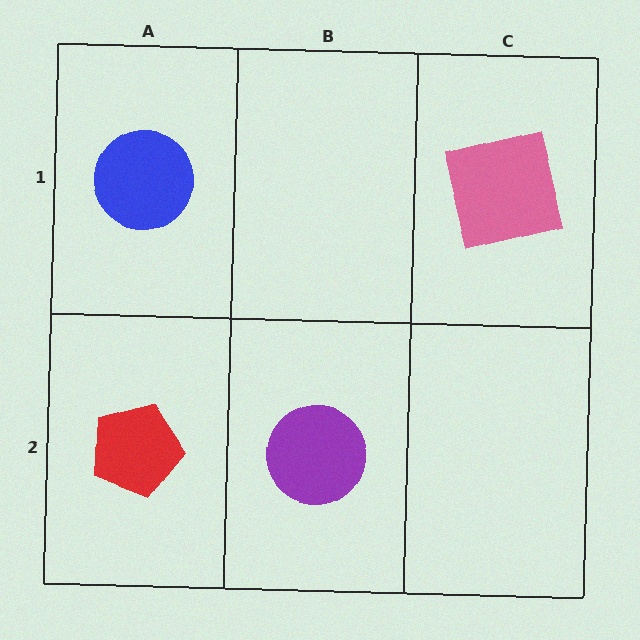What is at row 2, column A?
A red pentagon.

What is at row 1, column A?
A blue circle.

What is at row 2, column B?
A purple circle.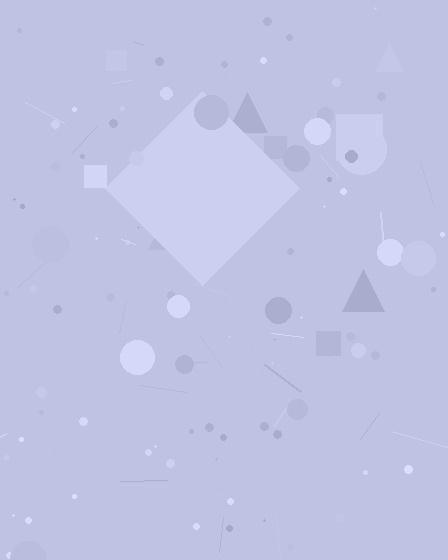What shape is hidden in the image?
A diamond is hidden in the image.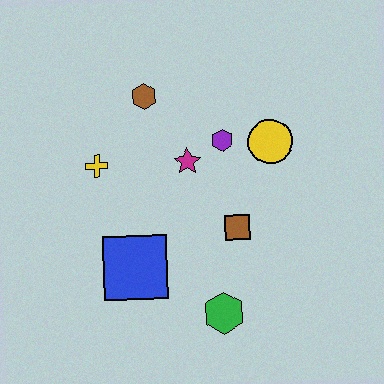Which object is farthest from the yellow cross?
The green hexagon is farthest from the yellow cross.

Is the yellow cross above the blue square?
Yes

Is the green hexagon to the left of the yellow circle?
Yes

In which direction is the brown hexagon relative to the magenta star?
The brown hexagon is above the magenta star.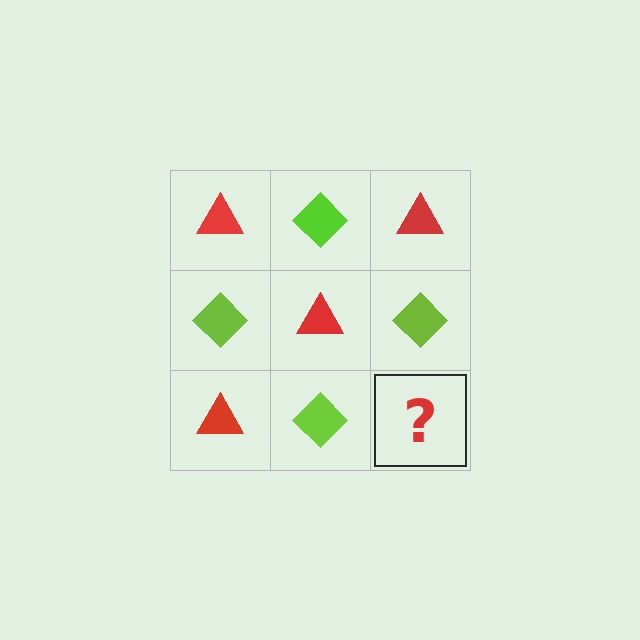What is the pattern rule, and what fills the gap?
The rule is that it alternates red triangle and lime diamond in a checkerboard pattern. The gap should be filled with a red triangle.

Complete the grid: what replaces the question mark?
The question mark should be replaced with a red triangle.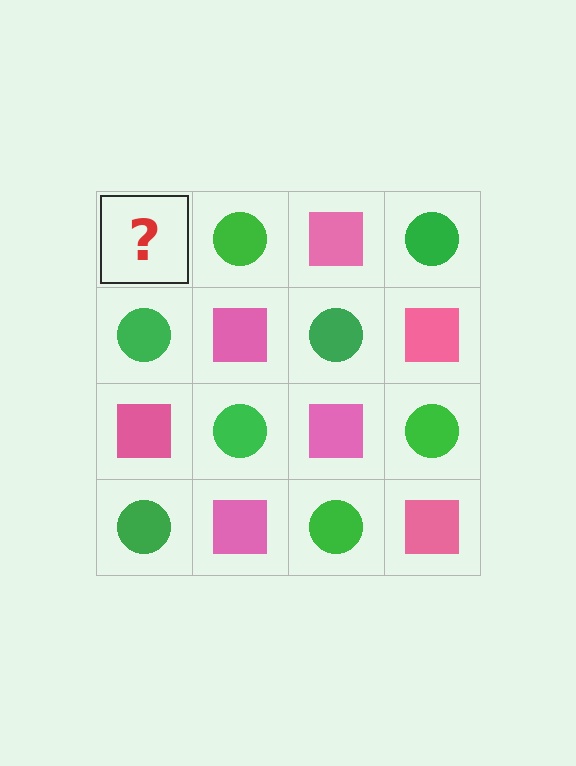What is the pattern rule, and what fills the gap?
The rule is that it alternates pink square and green circle in a checkerboard pattern. The gap should be filled with a pink square.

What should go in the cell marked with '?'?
The missing cell should contain a pink square.